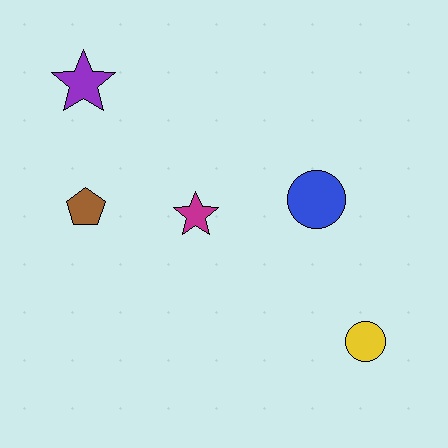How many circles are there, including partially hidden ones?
There are 2 circles.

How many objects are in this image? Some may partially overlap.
There are 5 objects.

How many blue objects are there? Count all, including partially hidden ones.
There is 1 blue object.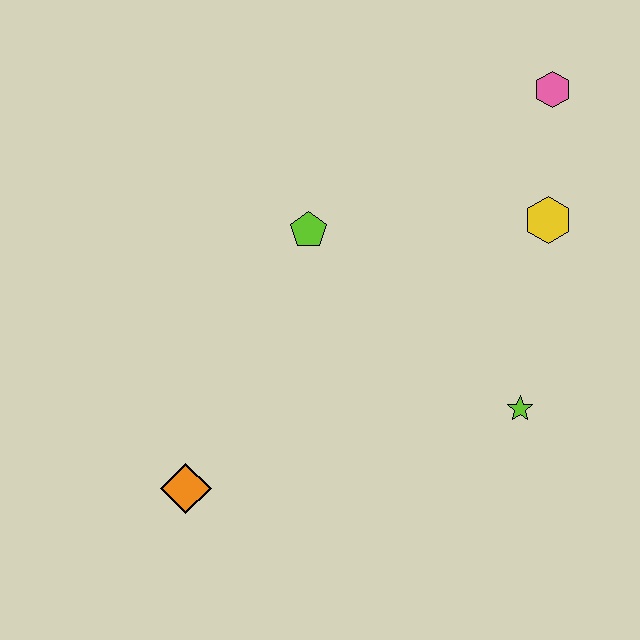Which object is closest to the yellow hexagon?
The pink hexagon is closest to the yellow hexagon.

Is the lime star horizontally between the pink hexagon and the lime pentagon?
Yes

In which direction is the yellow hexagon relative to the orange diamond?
The yellow hexagon is to the right of the orange diamond.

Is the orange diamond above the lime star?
No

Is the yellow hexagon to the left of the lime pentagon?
No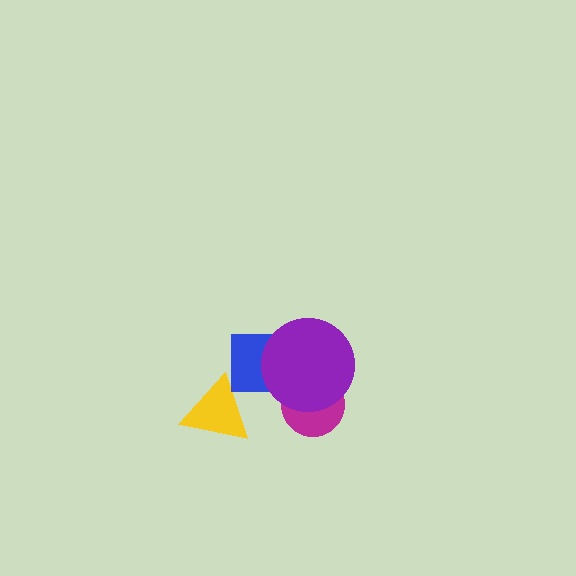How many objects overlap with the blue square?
1 object overlaps with the blue square.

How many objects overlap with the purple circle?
2 objects overlap with the purple circle.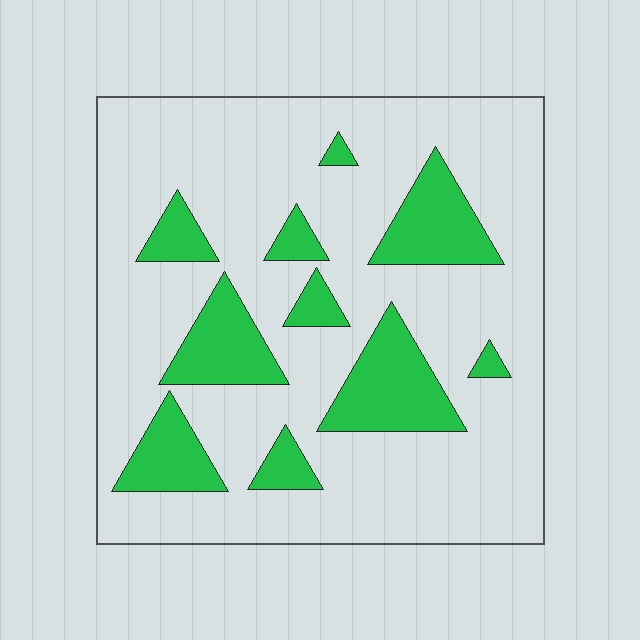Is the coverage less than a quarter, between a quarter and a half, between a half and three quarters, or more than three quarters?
Less than a quarter.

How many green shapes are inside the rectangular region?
10.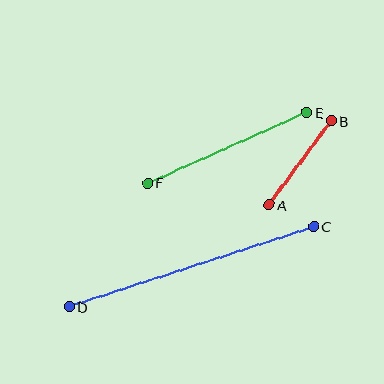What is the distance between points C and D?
The distance is approximately 257 pixels.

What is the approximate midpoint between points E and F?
The midpoint is at approximately (227, 148) pixels.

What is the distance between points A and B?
The distance is approximately 104 pixels.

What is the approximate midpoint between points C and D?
The midpoint is at approximately (192, 267) pixels.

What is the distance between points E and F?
The distance is approximately 174 pixels.